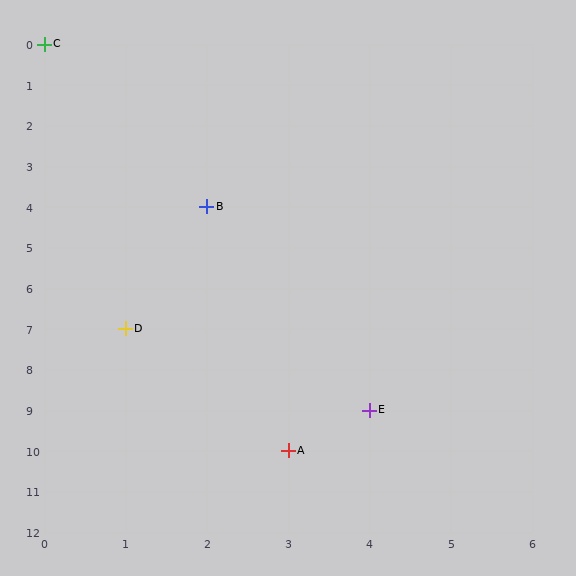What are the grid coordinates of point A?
Point A is at grid coordinates (3, 10).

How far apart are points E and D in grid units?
Points E and D are 3 columns and 2 rows apart (about 3.6 grid units diagonally).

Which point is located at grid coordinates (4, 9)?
Point E is at (4, 9).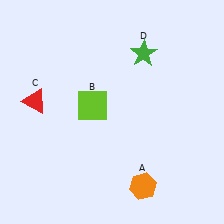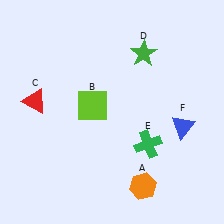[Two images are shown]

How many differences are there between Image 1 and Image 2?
There are 2 differences between the two images.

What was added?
A green cross (E), a blue triangle (F) were added in Image 2.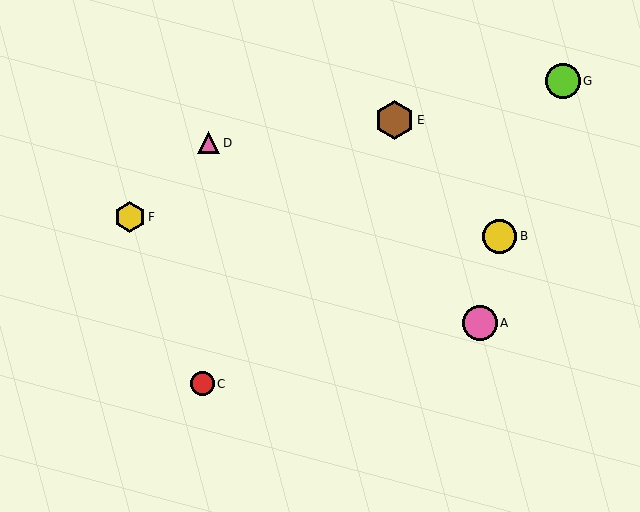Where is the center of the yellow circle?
The center of the yellow circle is at (500, 236).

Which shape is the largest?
The brown hexagon (labeled E) is the largest.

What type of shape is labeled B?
Shape B is a yellow circle.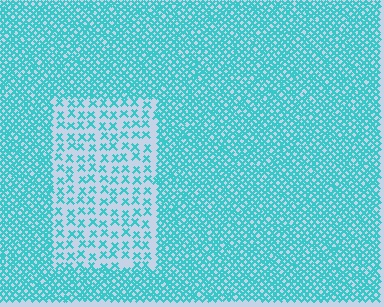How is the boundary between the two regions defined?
The boundary is defined by a change in element density (approximately 2.8x ratio). All elements are the same color, size, and shape.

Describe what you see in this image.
The image contains small cyan elements arranged at two different densities. A rectangle-shaped region is visible where the elements are less densely packed than the surrounding area.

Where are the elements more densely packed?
The elements are more densely packed outside the rectangle boundary.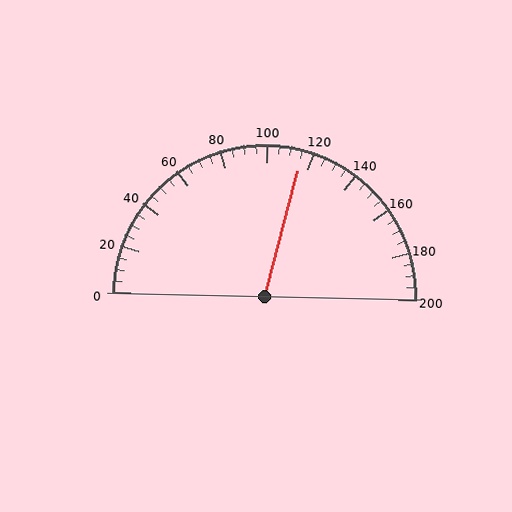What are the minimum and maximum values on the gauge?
The gauge ranges from 0 to 200.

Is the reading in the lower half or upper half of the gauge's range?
The reading is in the upper half of the range (0 to 200).